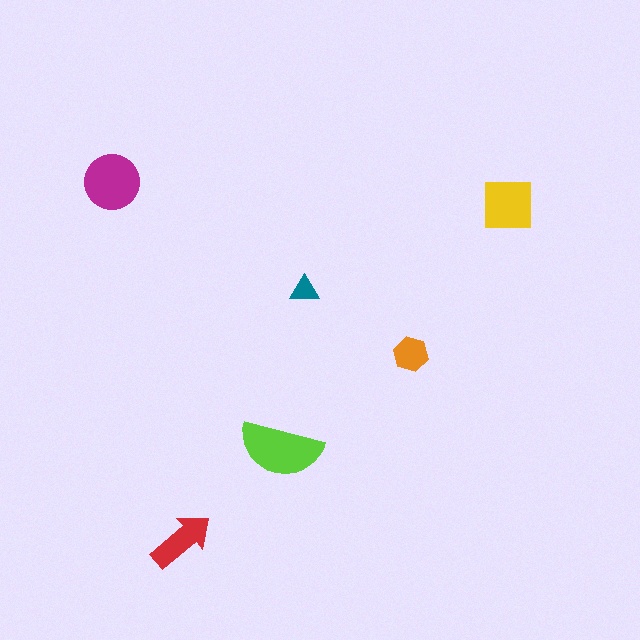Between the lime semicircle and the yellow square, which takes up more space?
The lime semicircle.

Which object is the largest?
The lime semicircle.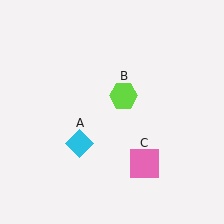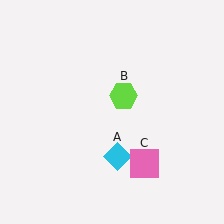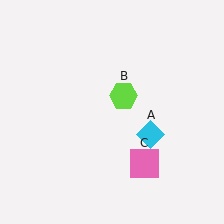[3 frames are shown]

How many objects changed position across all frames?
1 object changed position: cyan diamond (object A).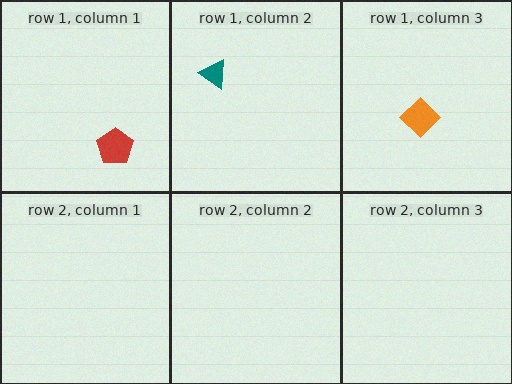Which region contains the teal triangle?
The row 1, column 2 region.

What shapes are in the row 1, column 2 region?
The teal triangle.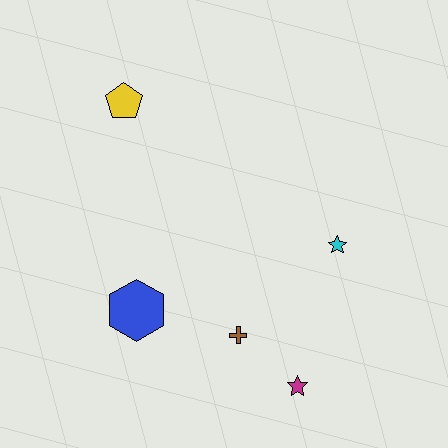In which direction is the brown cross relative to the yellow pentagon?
The brown cross is below the yellow pentagon.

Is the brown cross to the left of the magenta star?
Yes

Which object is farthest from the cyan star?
The yellow pentagon is farthest from the cyan star.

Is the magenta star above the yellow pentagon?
No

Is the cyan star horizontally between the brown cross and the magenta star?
No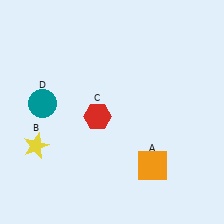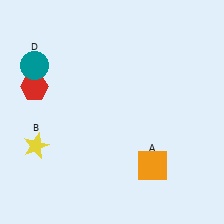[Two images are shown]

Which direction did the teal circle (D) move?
The teal circle (D) moved up.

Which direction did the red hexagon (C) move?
The red hexagon (C) moved left.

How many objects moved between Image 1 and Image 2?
2 objects moved between the two images.